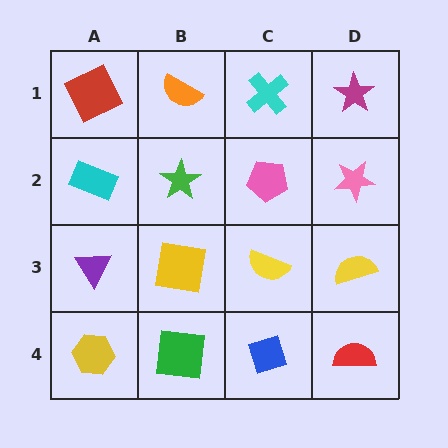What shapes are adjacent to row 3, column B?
A green star (row 2, column B), a green square (row 4, column B), a purple triangle (row 3, column A), a yellow semicircle (row 3, column C).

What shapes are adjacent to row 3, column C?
A pink pentagon (row 2, column C), a blue diamond (row 4, column C), a yellow square (row 3, column B), a yellow semicircle (row 3, column D).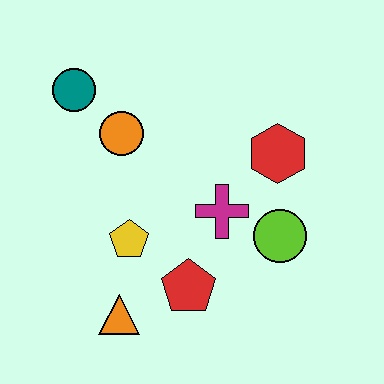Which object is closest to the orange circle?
The teal circle is closest to the orange circle.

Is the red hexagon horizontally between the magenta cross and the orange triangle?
No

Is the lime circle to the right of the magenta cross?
Yes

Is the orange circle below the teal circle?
Yes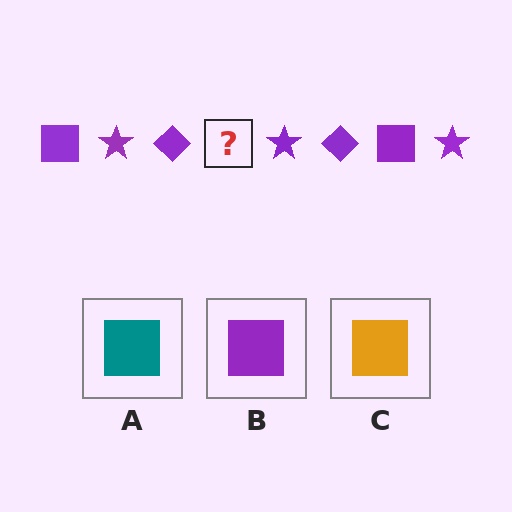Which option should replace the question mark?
Option B.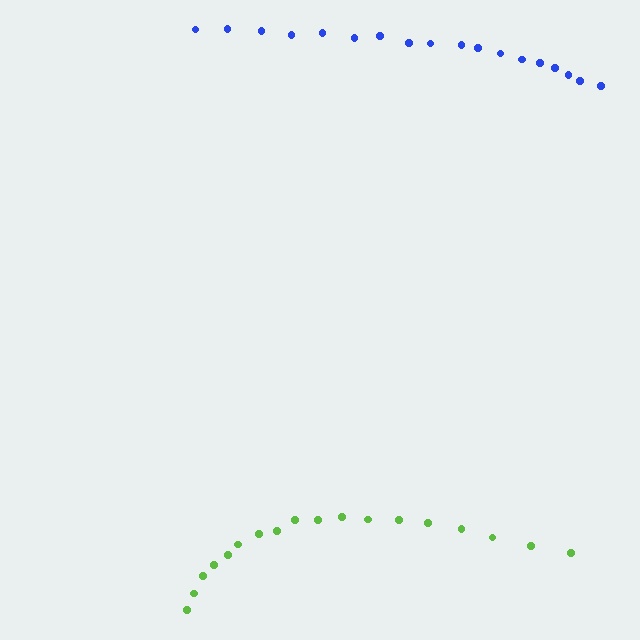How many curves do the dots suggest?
There are 2 distinct paths.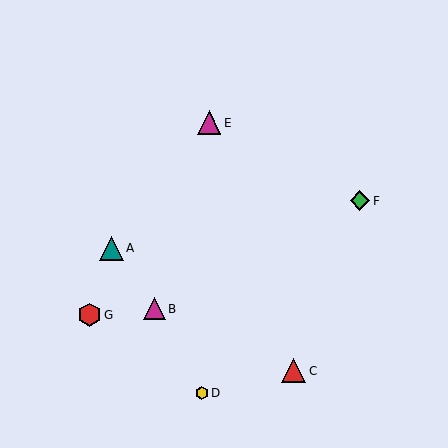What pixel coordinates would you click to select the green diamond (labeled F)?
Click at (360, 201) to select the green diamond F.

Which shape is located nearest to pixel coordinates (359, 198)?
The green diamond (labeled F) at (360, 201) is nearest to that location.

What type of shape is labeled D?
Shape D is a yellow hexagon.